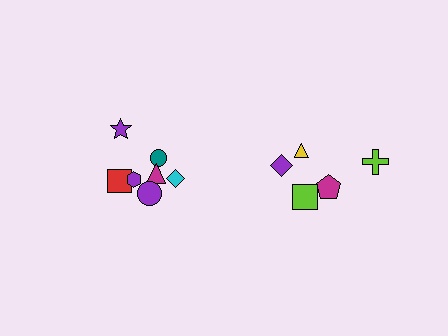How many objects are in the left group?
There are 7 objects.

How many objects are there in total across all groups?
There are 12 objects.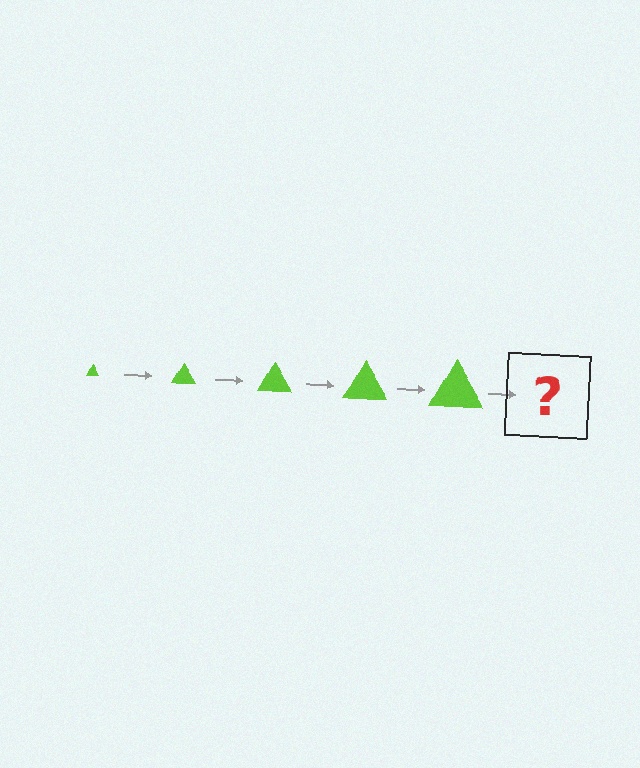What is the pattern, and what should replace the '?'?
The pattern is that the triangle gets progressively larger each step. The '?' should be a lime triangle, larger than the previous one.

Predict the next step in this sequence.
The next step is a lime triangle, larger than the previous one.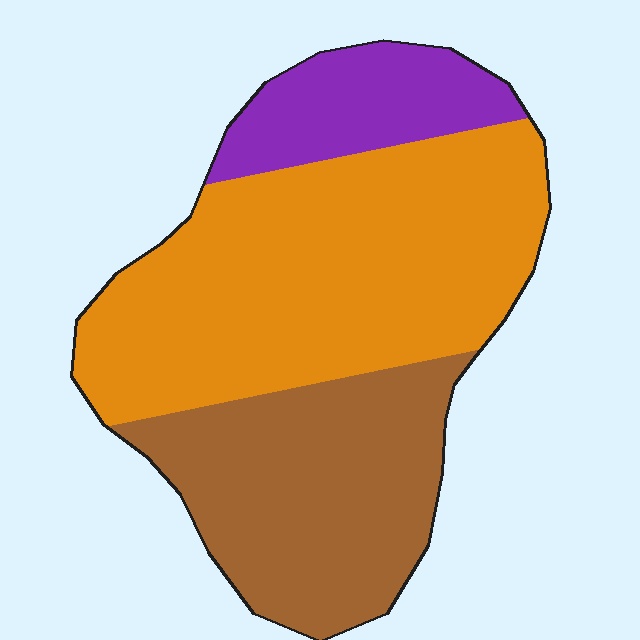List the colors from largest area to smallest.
From largest to smallest: orange, brown, purple.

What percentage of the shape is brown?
Brown covers 33% of the shape.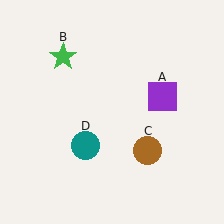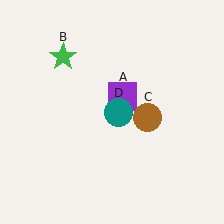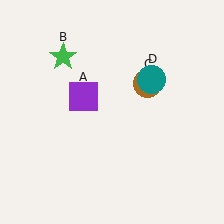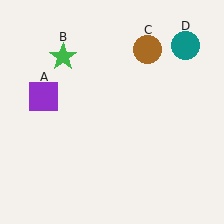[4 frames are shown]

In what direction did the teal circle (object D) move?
The teal circle (object D) moved up and to the right.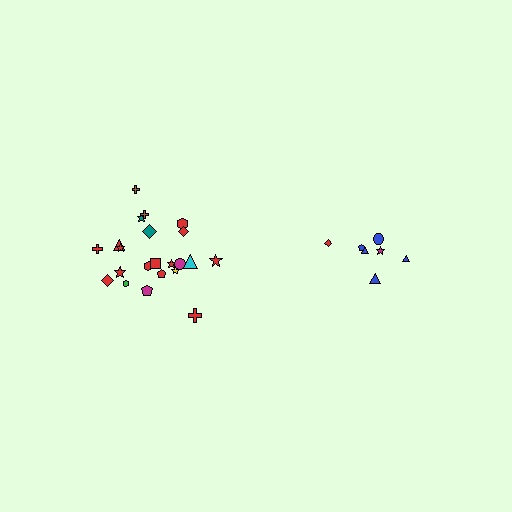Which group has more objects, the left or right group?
The left group.